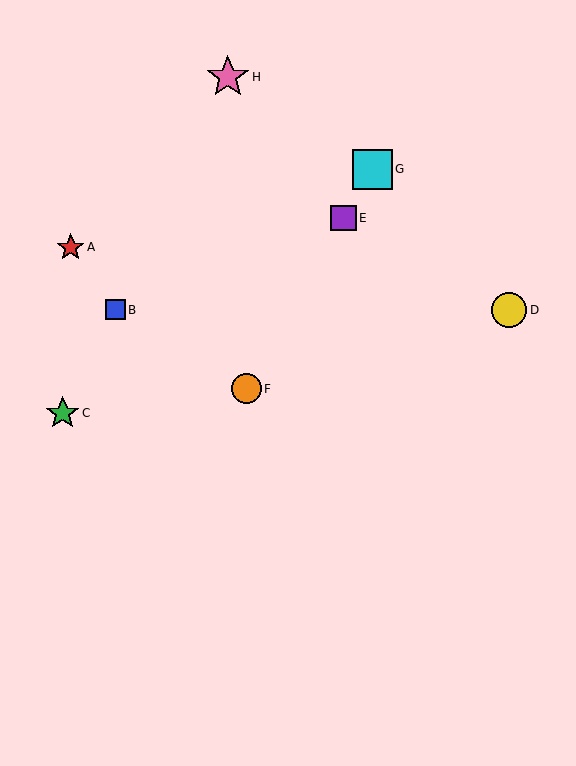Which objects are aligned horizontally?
Objects B, D are aligned horizontally.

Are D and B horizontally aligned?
Yes, both are at y≈310.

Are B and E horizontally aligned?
No, B is at y≈310 and E is at y≈218.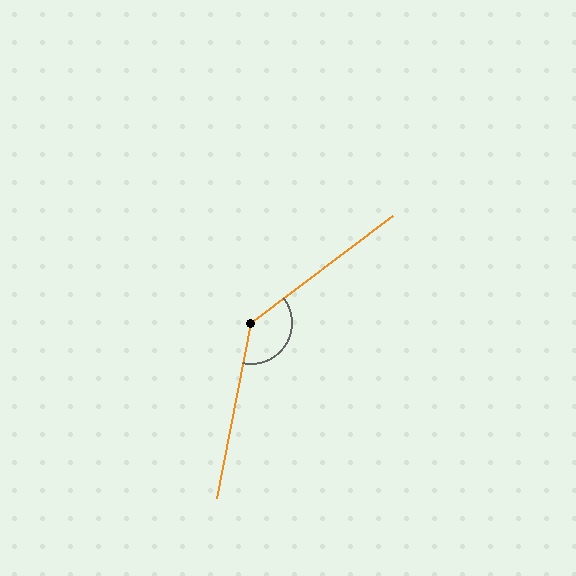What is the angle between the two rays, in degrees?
Approximately 138 degrees.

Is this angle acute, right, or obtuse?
It is obtuse.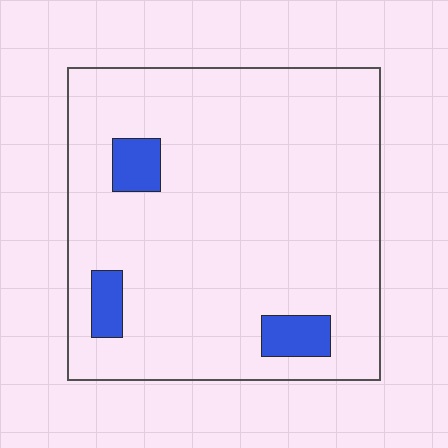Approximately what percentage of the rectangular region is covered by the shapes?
Approximately 10%.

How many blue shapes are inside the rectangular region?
3.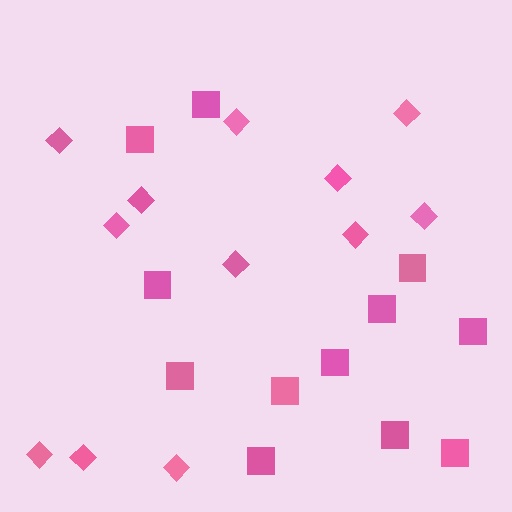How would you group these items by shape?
There are 2 groups: one group of squares (12) and one group of diamonds (12).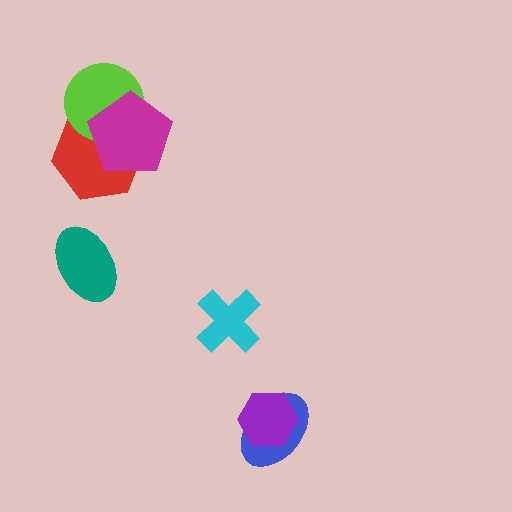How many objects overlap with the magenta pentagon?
2 objects overlap with the magenta pentagon.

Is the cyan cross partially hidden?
No, no other shape covers it.